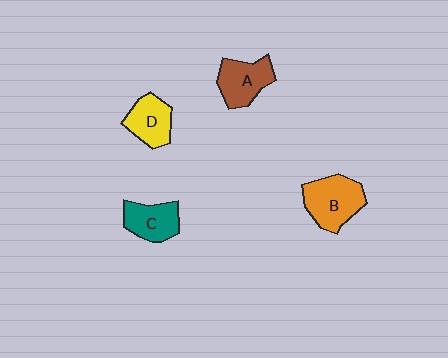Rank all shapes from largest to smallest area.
From largest to smallest: B (orange), A (brown), C (teal), D (yellow).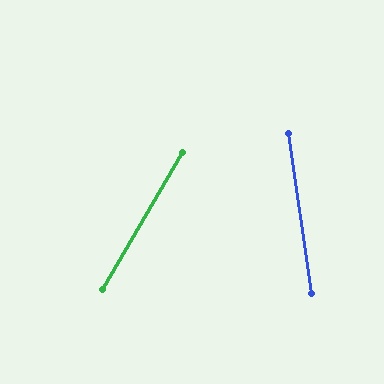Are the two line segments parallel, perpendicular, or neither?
Neither parallel nor perpendicular — they differ by about 39°.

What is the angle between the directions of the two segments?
Approximately 39 degrees.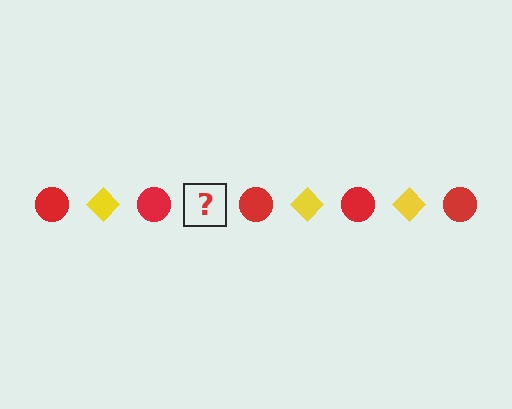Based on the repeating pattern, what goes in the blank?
The blank should be a yellow diamond.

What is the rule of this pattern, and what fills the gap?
The rule is that the pattern alternates between red circle and yellow diamond. The gap should be filled with a yellow diamond.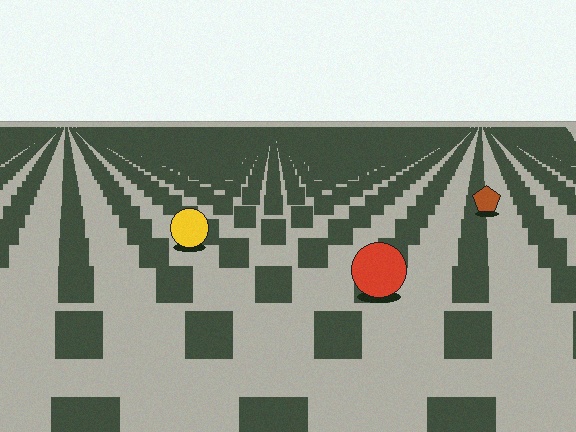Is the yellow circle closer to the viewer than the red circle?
No. The red circle is closer — you can tell from the texture gradient: the ground texture is coarser near it.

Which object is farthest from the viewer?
The brown pentagon is farthest from the viewer. It appears smaller and the ground texture around it is denser.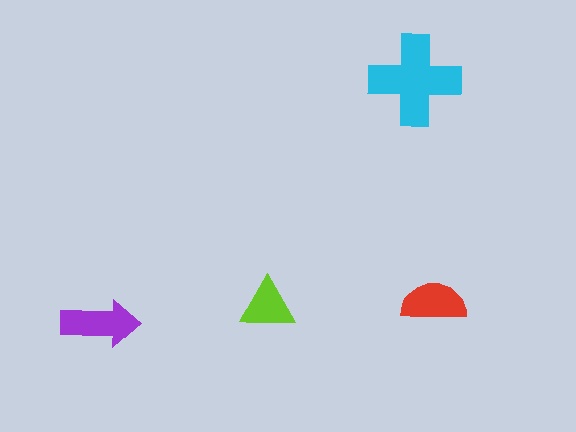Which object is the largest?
The cyan cross.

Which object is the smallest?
The lime triangle.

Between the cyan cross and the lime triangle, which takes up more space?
The cyan cross.